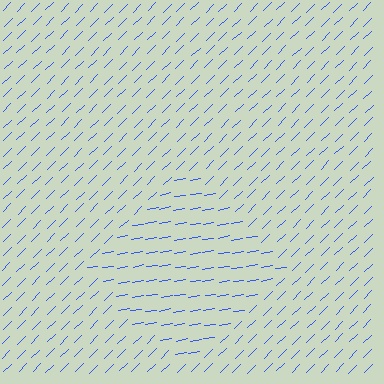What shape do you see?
I see a diamond.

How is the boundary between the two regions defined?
The boundary is defined purely by a change in line orientation (approximately 36 degrees difference). All lines are the same color and thickness.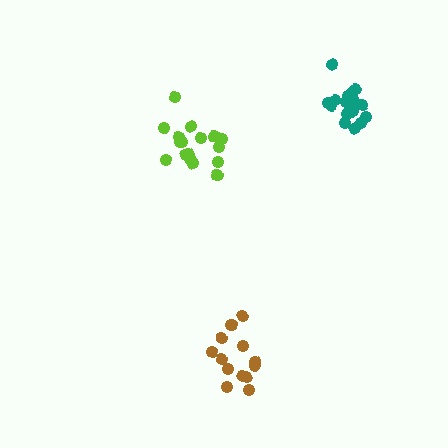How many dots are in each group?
Group 1: 13 dots, Group 2: 17 dots, Group 3: 17 dots (47 total).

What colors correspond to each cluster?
The clusters are colored: brown, lime, teal.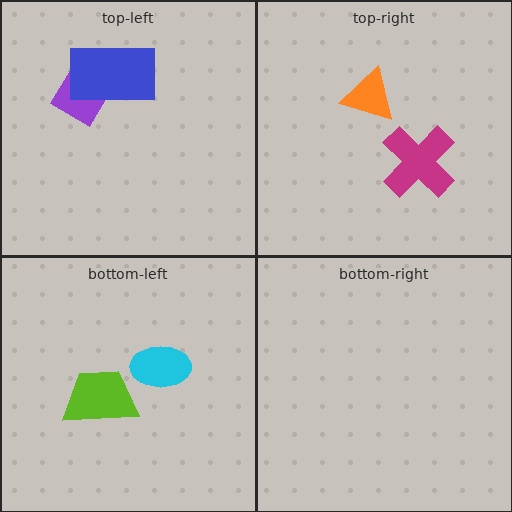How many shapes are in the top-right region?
2.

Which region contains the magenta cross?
The top-right region.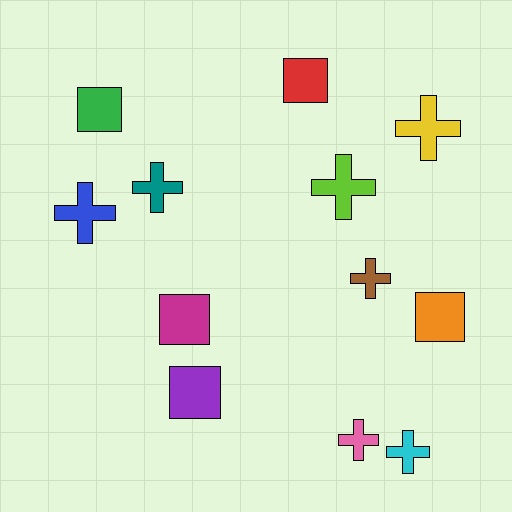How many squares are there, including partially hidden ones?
There are 5 squares.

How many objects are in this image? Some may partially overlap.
There are 12 objects.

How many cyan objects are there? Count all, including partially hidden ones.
There is 1 cyan object.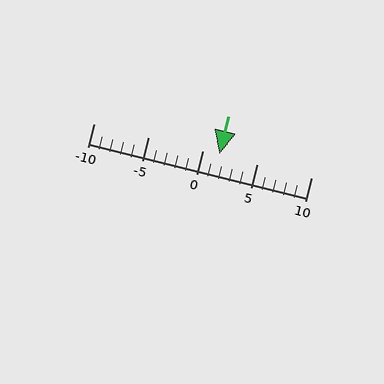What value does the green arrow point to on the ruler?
The green arrow points to approximately 2.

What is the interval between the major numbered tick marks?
The major tick marks are spaced 5 units apart.